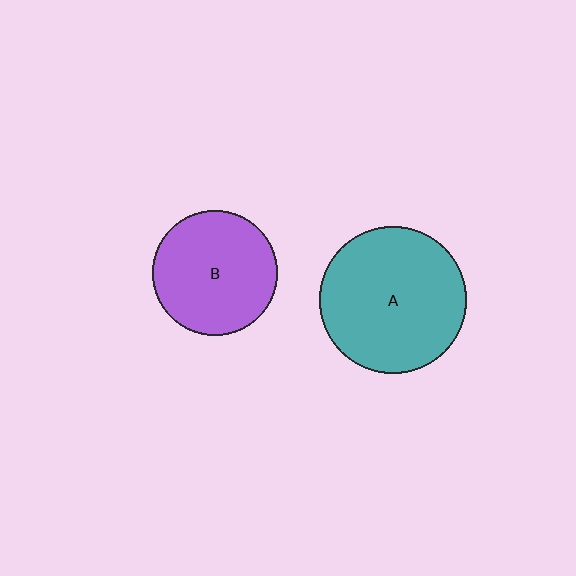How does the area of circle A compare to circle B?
Approximately 1.4 times.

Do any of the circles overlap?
No, none of the circles overlap.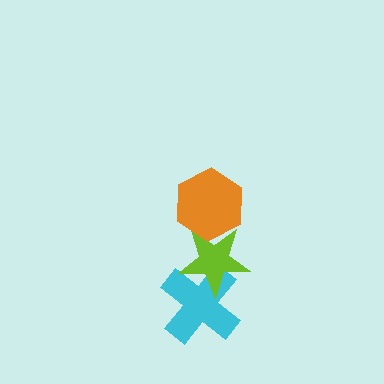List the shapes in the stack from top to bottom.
From top to bottom: the orange hexagon, the lime star, the cyan cross.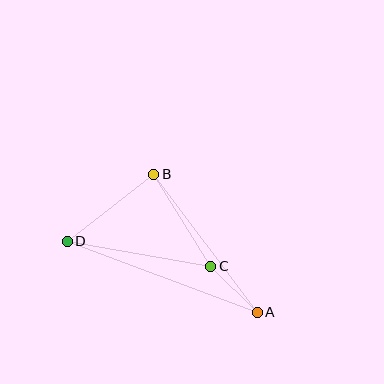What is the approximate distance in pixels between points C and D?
The distance between C and D is approximately 146 pixels.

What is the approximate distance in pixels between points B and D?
The distance between B and D is approximately 110 pixels.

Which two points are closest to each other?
Points A and C are closest to each other.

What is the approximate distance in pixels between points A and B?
The distance between A and B is approximately 173 pixels.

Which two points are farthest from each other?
Points A and D are farthest from each other.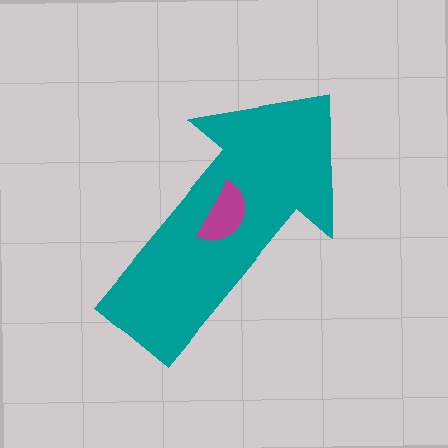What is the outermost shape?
The teal arrow.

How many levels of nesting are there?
2.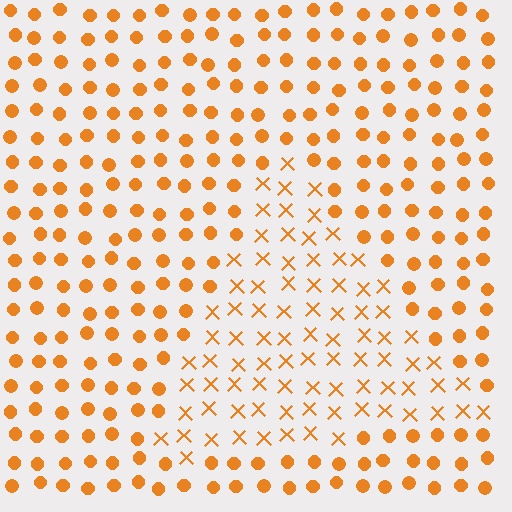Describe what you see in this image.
The image is filled with small orange elements arranged in a uniform grid. A triangle-shaped region contains X marks, while the surrounding area contains circles. The boundary is defined purely by the change in element shape.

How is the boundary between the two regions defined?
The boundary is defined by a change in element shape: X marks inside vs. circles outside. All elements share the same color and spacing.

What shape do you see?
I see a triangle.